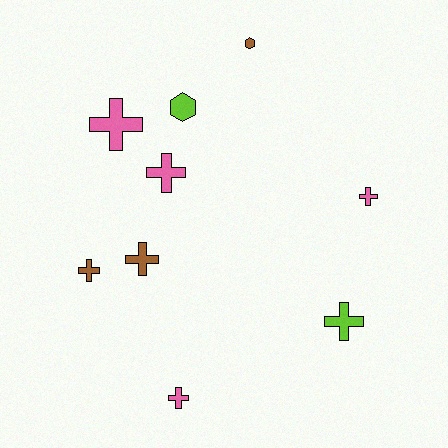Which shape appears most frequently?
Cross, with 7 objects.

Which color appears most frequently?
Pink, with 4 objects.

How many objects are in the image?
There are 9 objects.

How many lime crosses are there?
There is 1 lime cross.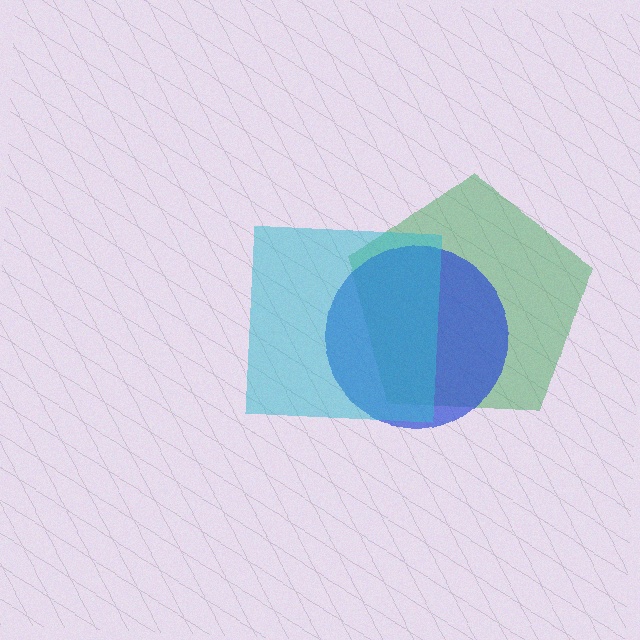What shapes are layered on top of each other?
The layered shapes are: a green pentagon, a blue circle, a cyan square.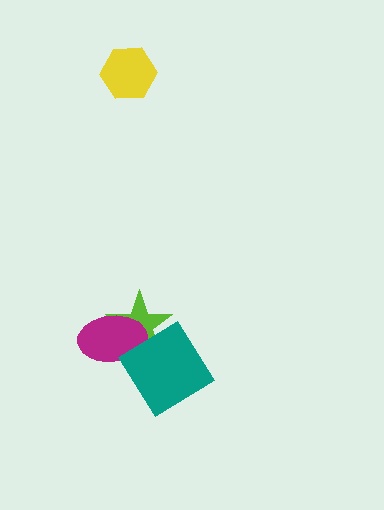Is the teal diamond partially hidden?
No, no other shape covers it.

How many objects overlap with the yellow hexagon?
0 objects overlap with the yellow hexagon.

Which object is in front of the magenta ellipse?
The teal diamond is in front of the magenta ellipse.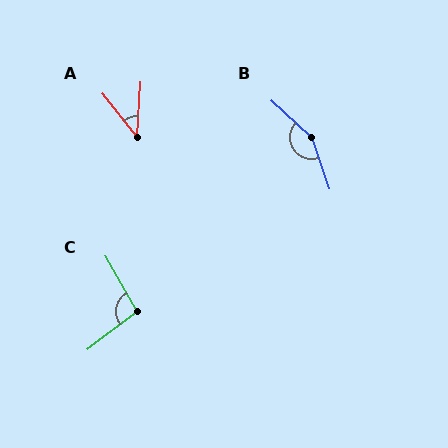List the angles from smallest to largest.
A (42°), C (98°), B (151°).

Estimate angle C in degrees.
Approximately 98 degrees.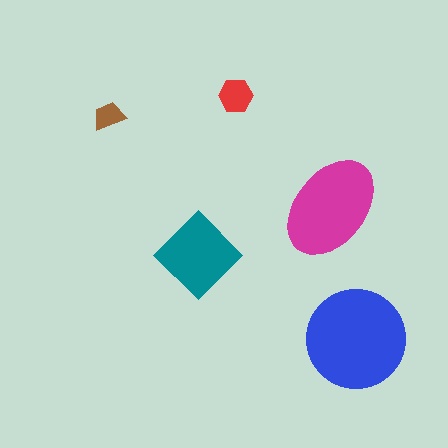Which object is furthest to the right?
The blue circle is rightmost.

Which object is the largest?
The blue circle.